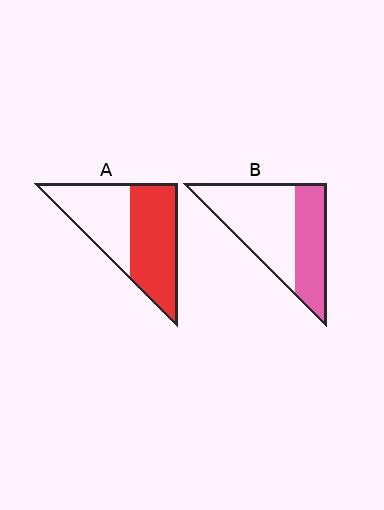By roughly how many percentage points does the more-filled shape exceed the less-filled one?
By roughly 15 percentage points (A over B).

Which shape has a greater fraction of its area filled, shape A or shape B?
Shape A.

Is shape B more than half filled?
No.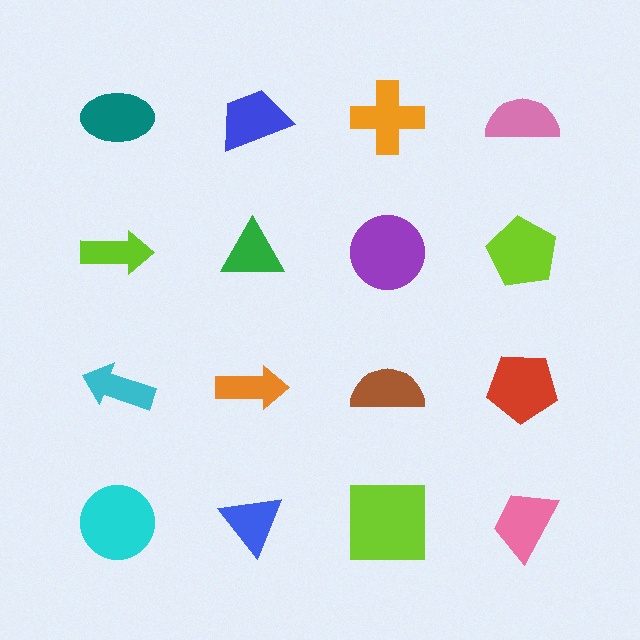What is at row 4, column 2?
A blue triangle.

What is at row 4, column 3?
A lime square.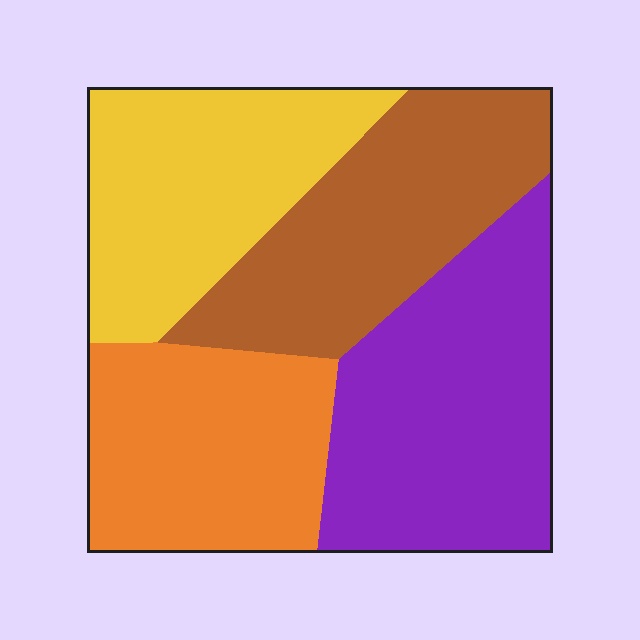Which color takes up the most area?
Purple, at roughly 30%.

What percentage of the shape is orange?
Orange takes up about one quarter (1/4) of the shape.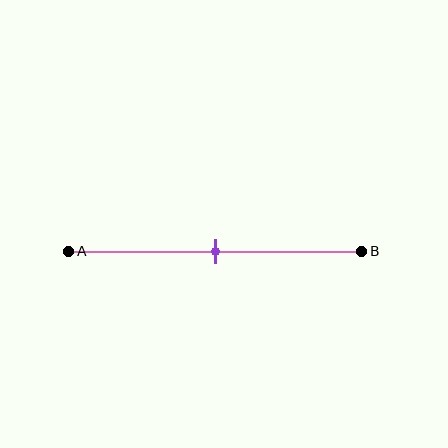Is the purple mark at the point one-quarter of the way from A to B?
No, the mark is at about 50% from A, not at the 25% one-quarter point.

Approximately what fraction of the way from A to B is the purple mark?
The purple mark is approximately 50% of the way from A to B.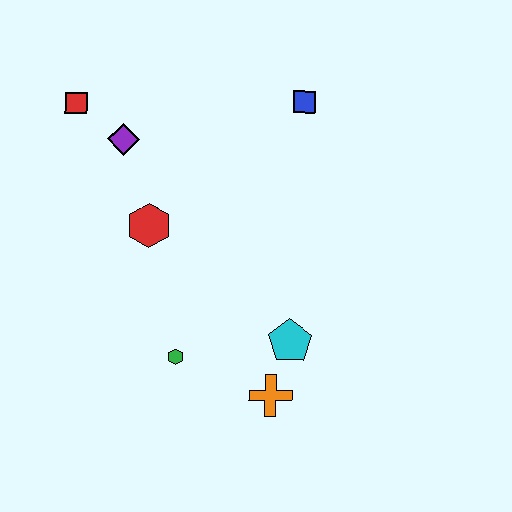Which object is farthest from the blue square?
The orange cross is farthest from the blue square.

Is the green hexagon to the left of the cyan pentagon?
Yes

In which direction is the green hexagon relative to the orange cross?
The green hexagon is to the left of the orange cross.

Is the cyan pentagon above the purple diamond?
No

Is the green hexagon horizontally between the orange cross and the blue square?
No